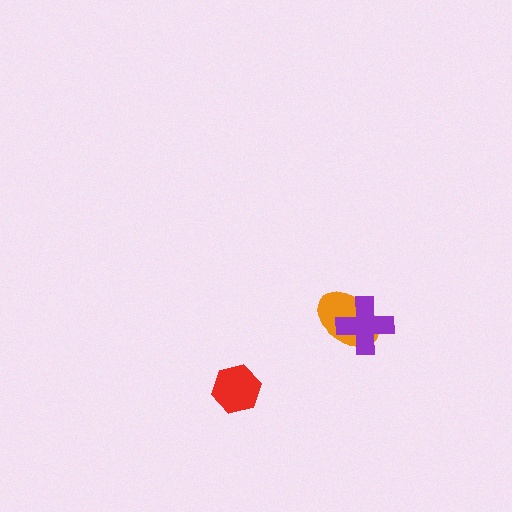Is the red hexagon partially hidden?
No, no other shape covers it.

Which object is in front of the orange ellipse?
The purple cross is in front of the orange ellipse.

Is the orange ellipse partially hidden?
Yes, it is partially covered by another shape.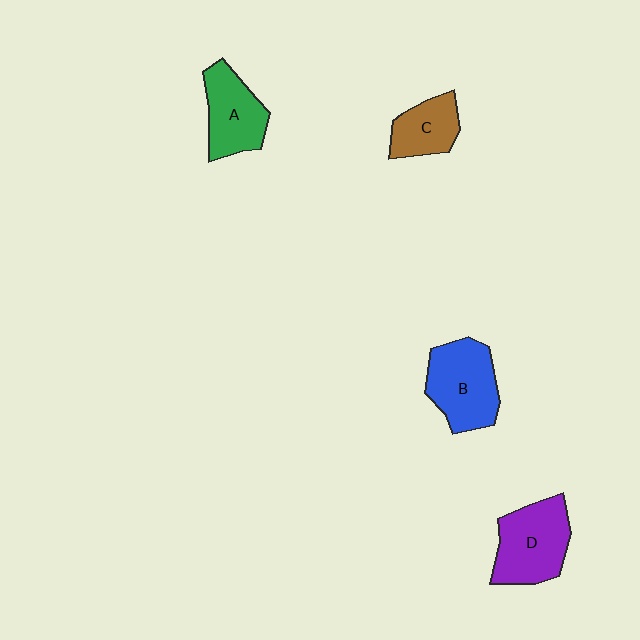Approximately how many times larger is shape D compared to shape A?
Approximately 1.2 times.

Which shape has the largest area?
Shape B (blue).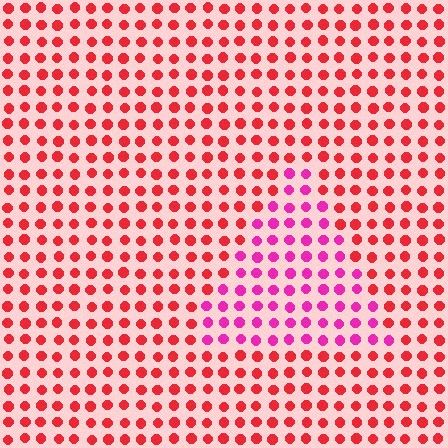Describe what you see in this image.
The image is filled with small red elements in a uniform arrangement. A triangle-shaped region is visible where the elements are tinted to a slightly different hue, forming a subtle color boundary.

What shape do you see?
I see a triangle.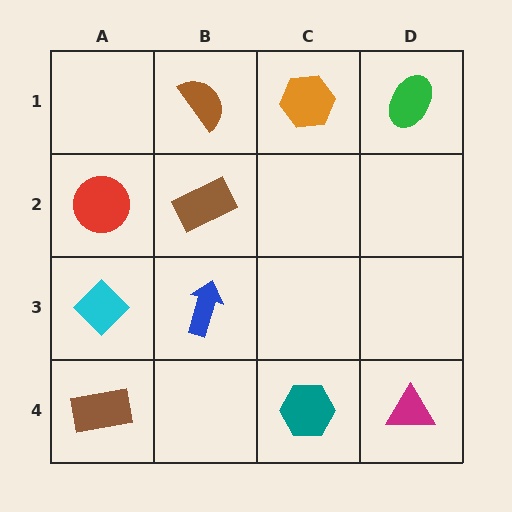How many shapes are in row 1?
3 shapes.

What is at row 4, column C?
A teal hexagon.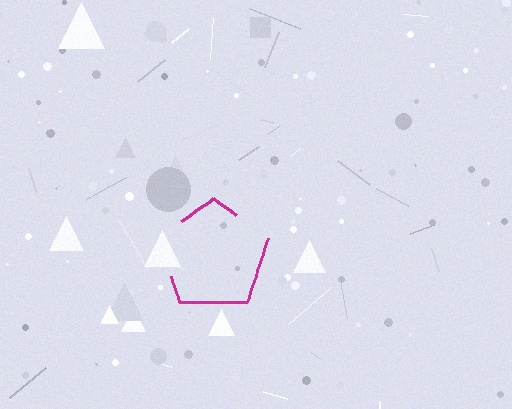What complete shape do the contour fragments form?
The contour fragments form a pentagon.